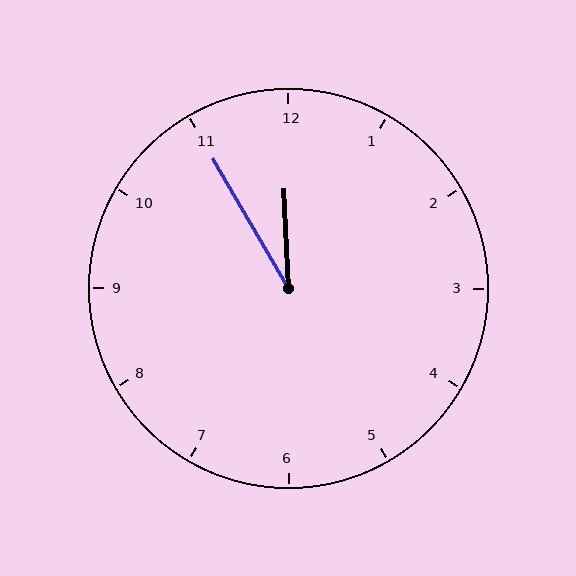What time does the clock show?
11:55.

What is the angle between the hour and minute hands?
Approximately 28 degrees.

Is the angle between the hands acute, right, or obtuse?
It is acute.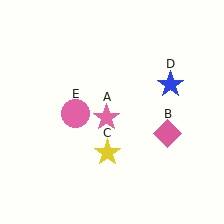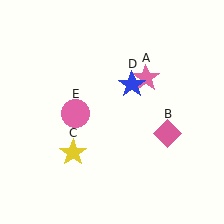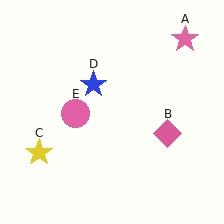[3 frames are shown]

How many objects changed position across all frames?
3 objects changed position: pink star (object A), yellow star (object C), blue star (object D).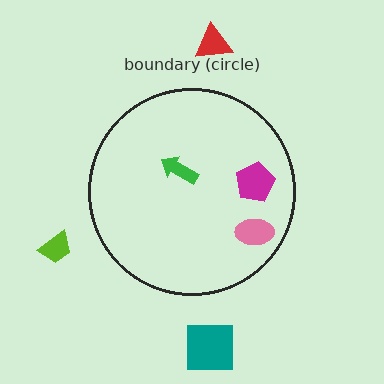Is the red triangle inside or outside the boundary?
Outside.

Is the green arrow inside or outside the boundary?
Inside.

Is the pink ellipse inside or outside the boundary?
Inside.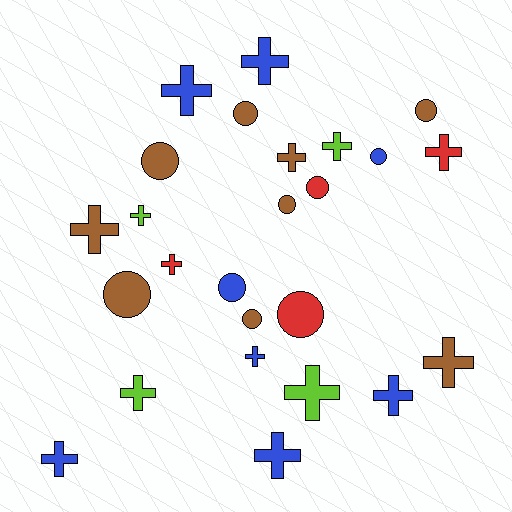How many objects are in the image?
There are 25 objects.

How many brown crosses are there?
There are 3 brown crosses.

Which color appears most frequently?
Brown, with 9 objects.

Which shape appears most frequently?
Cross, with 15 objects.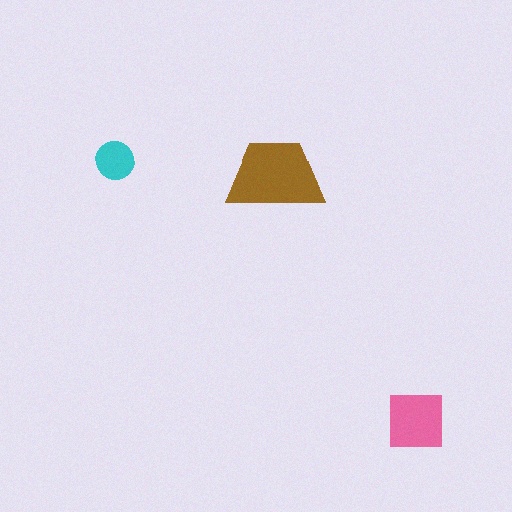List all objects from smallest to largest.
The cyan circle, the pink square, the brown trapezoid.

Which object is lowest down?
The pink square is bottommost.